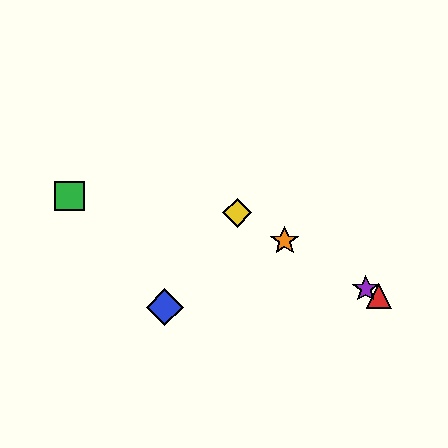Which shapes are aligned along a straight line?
The red triangle, the yellow diamond, the purple star, the orange star are aligned along a straight line.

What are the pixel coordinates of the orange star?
The orange star is at (285, 241).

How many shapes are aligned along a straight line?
4 shapes (the red triangle, the yellow diamond, the purple star, the orange star) are aligned along a straight line.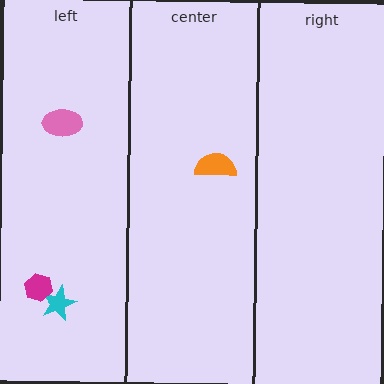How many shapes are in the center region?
1.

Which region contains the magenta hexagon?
The left region.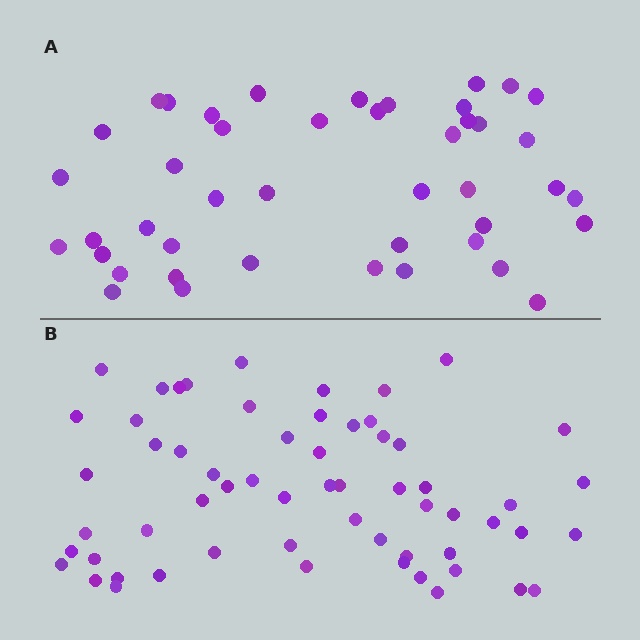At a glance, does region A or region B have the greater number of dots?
Region B (the bottom region) has more dots.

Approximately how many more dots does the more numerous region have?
Region B has approximately 15 more dots than region A.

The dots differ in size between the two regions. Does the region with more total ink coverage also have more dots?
No. Region A has more total ink coverage because its dots are larger, but region B actually contains more individual dots. Total area can be misleading — the number of items is what matters here.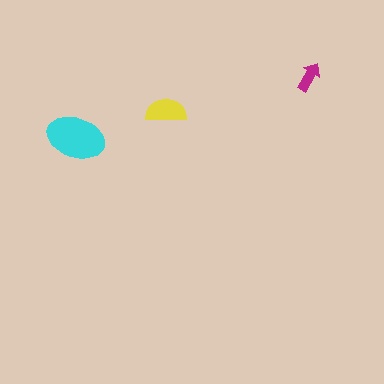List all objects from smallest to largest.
The magenta arrow, the yellow semicircle, the cyan ellipse.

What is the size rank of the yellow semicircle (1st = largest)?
2nd.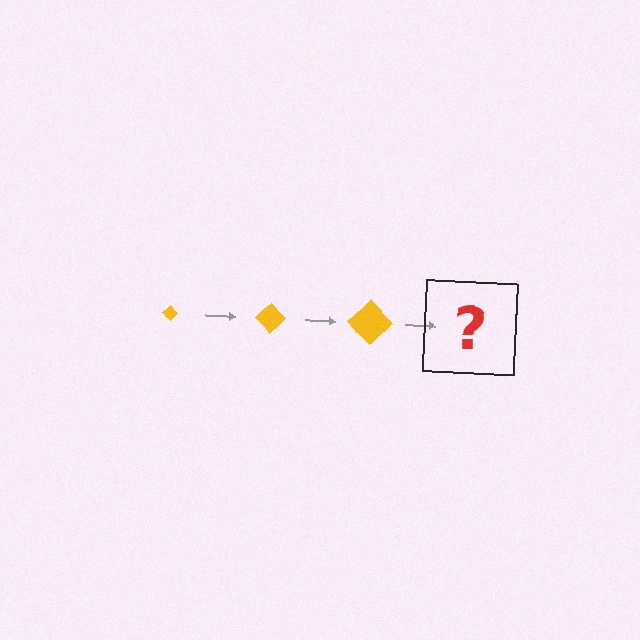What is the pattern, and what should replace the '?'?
The pattern is that the diamond gets progressively larger each step. The '?' should be a yellow diamond, larger than the previous one.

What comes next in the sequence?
The next element should be a yellow diamond, larger than the previous one.